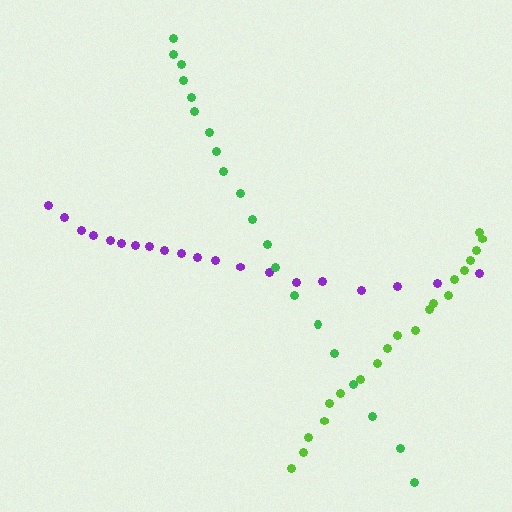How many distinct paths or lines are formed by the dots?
There are 3 distinct paths.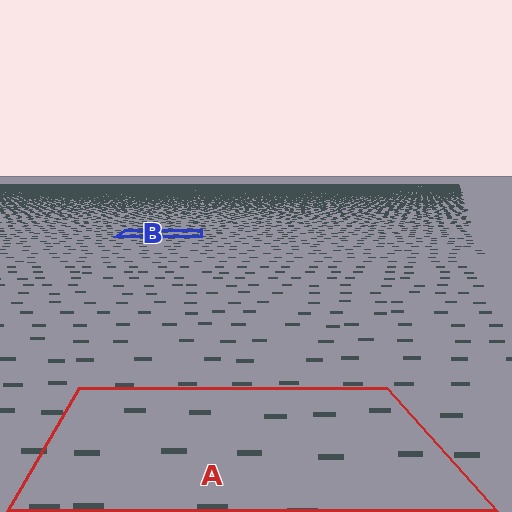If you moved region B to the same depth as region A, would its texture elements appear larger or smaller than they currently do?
They would appear larger. At a closer depth, the same texture elements are projected at a bigger on-screen size.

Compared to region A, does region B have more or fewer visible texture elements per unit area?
Region B has more texture elements per unit area — they are packed more densely because it is farther away.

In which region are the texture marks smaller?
The texture marks are smaller in region B, because it is farther away.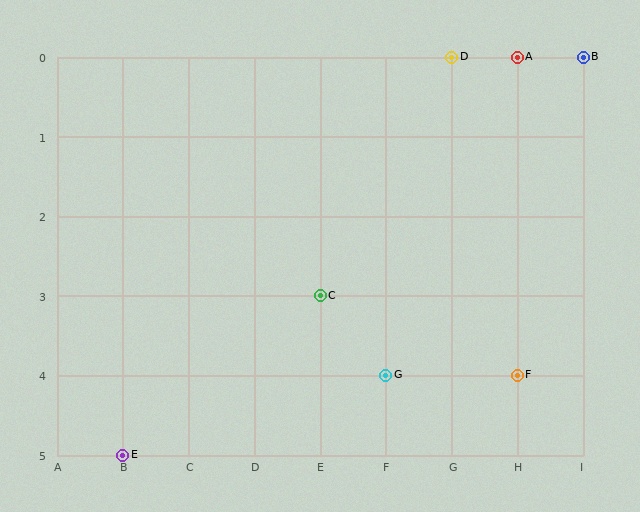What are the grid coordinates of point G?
Point G is at grid coordinates (F, 4).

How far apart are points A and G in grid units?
Points A and G are 2 columns and 4 rows apart (about 4.5 grid units diagonally).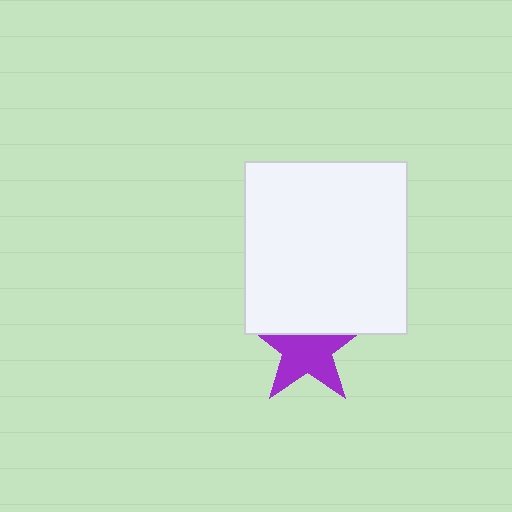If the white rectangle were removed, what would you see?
You would see the complete purple star.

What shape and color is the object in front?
The object in front is a white rectangle.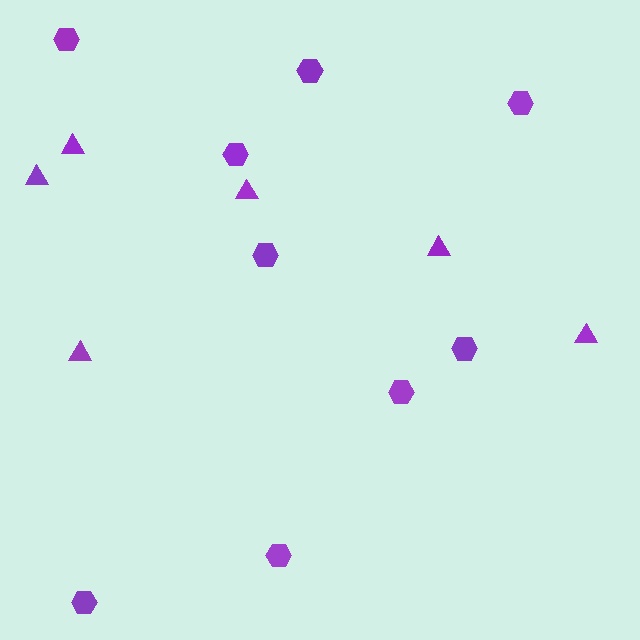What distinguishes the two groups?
There are 2 groups: one group of triangles (6) and one group of hexagons (9).